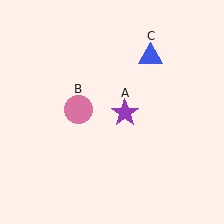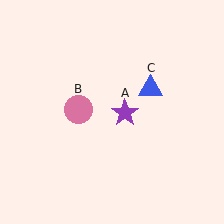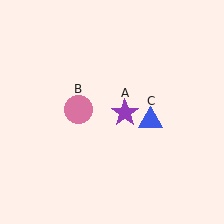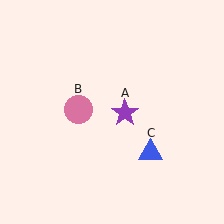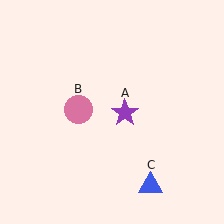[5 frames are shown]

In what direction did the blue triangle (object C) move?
The blue triangle (object C) moved down.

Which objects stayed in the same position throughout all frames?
Purple star (object A) and pink circle (object B) remained stationary.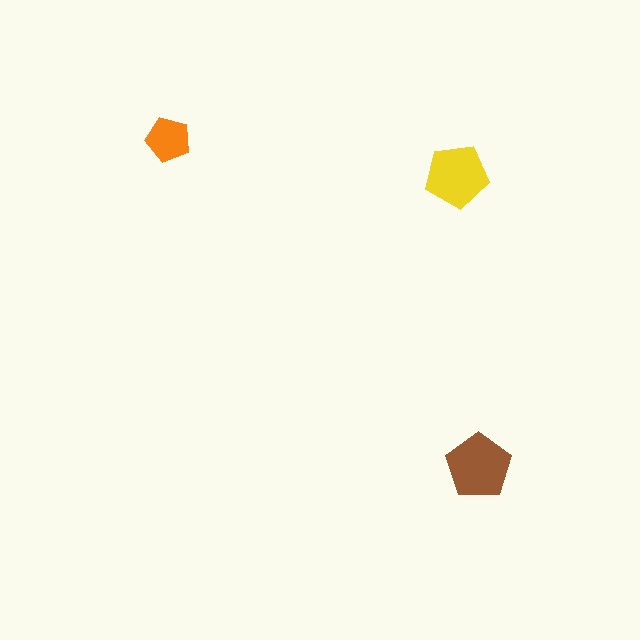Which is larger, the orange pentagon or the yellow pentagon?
The yellow one.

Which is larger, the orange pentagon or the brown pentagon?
The brown one.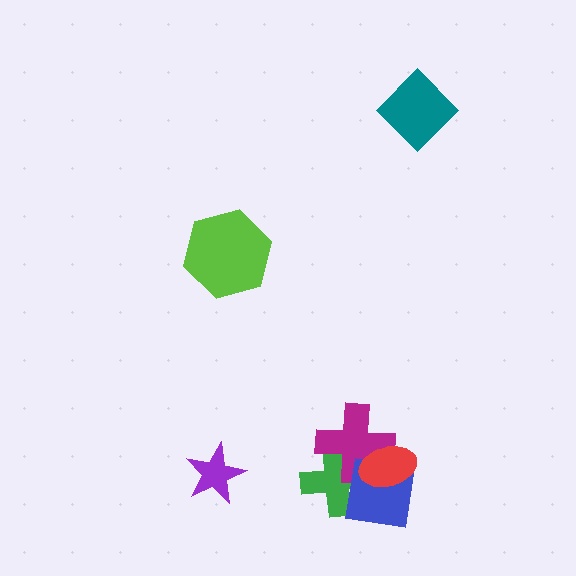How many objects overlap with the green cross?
3 objects overlap with the green cross.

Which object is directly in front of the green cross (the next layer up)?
The magenta cross is directly in front of the green cross.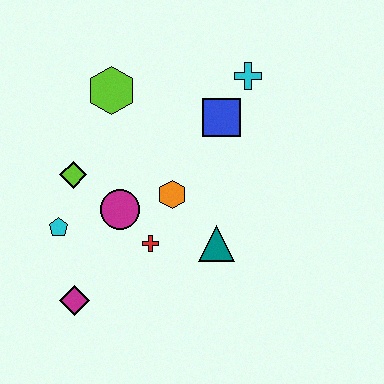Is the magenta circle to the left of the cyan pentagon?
No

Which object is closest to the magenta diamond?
The cyan pentagon is closest to the magenta diamond.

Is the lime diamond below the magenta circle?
No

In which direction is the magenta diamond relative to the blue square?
The magenta diamond is below the blue square.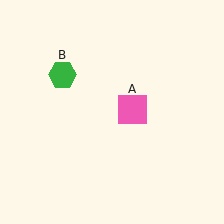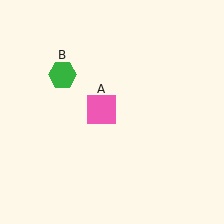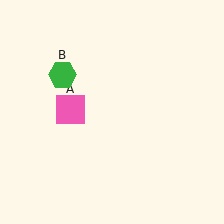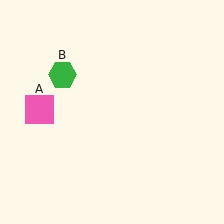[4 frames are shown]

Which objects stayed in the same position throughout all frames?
Green hexagon (object B) remained stationary.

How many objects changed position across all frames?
1 object changed position: pink square (object A).